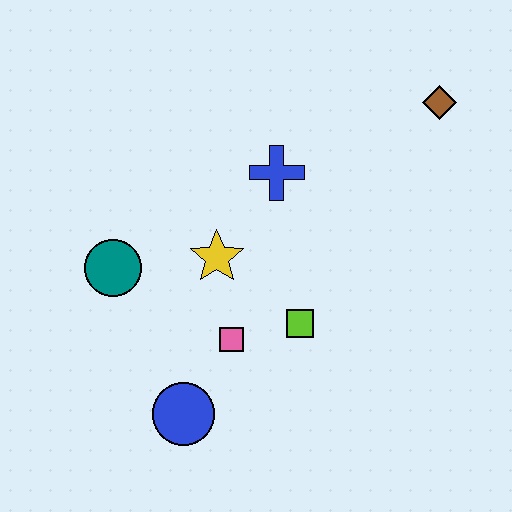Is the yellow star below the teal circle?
No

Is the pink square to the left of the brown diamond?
Yes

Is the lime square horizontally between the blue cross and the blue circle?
No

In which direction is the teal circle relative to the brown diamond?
The teal circle is to the left of the brown diamond.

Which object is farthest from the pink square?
The brown diamond is farthest from the pink square.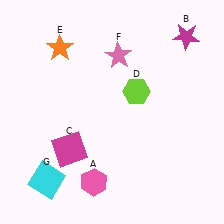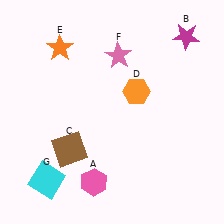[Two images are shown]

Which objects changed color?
C changed from magenta to brown. D changed from lime to orange.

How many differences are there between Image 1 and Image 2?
There are 2 differences between the two images.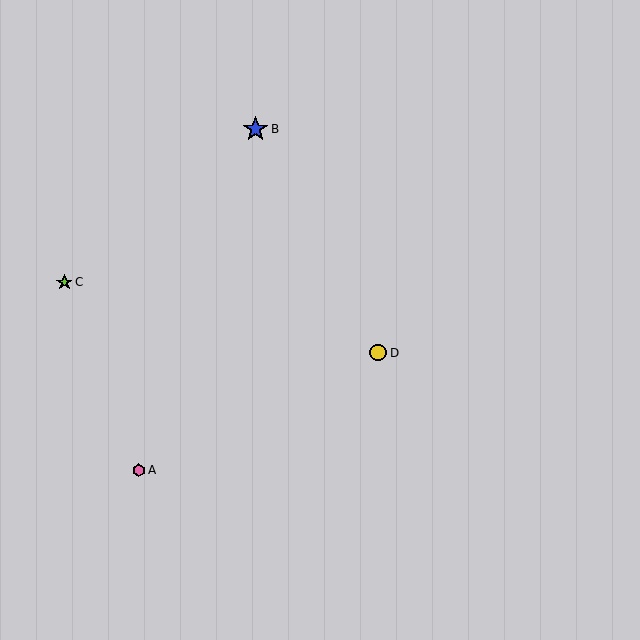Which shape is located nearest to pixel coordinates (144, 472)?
The pink hexagon (labeled A) at (139, 470) is nearest to that location.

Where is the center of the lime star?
The center of the lime star is at (64, 282).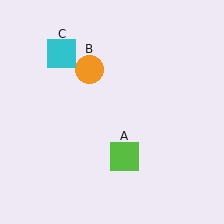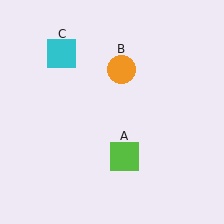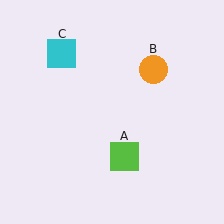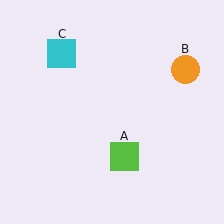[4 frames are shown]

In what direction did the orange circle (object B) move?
The orange circle (object B) moved right.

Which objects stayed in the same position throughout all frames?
Lime square (object A) and cyan square (object C) remained stationary.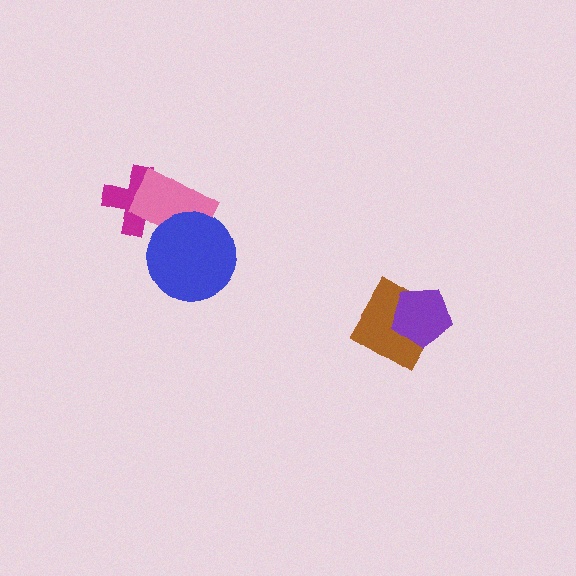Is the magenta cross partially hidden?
Yes, it is partially covered by another shape.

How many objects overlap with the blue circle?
1 object overlaps with the blue circle.